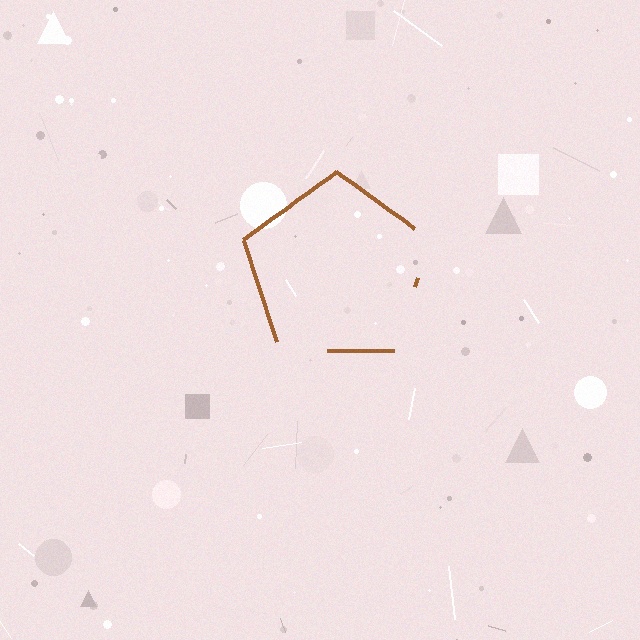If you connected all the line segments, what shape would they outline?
They would outline a pentagon.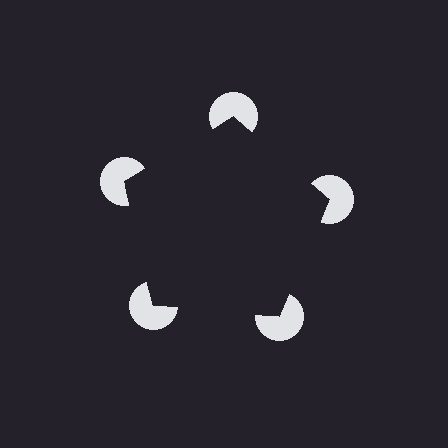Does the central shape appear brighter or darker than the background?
It typically appears slightly darker than the background, even though no actual brightness change is drawn.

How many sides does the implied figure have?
5 sides.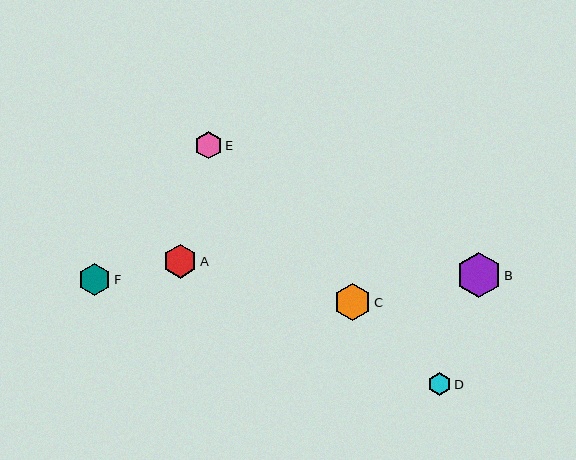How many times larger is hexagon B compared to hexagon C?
Hexagon B is approximately 1.2 times the size of hexagon C.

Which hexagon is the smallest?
Hexagon D is the smallest with a size of approximately 23 pixels.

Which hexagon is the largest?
Hexagon B is the largest with a size of approximately 45 pixels.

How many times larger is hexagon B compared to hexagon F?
Hexagon B is approximately 1.4 times the size of hexagon F.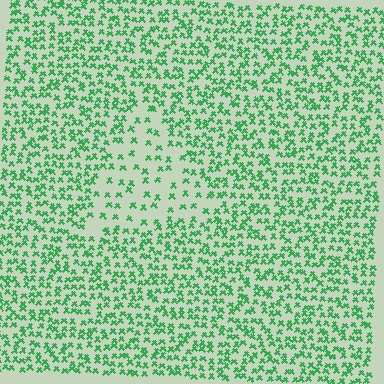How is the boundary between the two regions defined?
The boundary is defined by a change in element density (approximately 2.3x ratio). All elements are the same color, size, and shape.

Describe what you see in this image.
The image contains small green elements arranged at two different densities. A triangle-shaped region is visible where the elements are less densely packed than the surrounding area.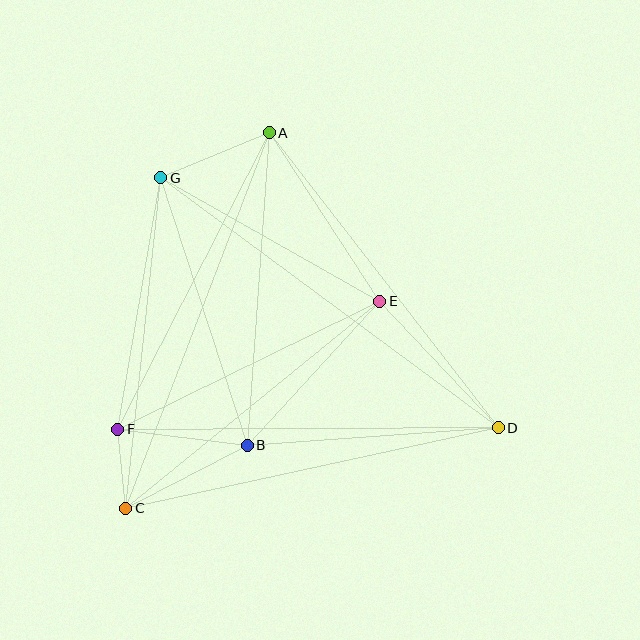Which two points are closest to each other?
Points C and F are closest to each other.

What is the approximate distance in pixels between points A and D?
The distance between A and D is approximately 373 pixels.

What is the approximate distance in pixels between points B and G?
The distance between B and G is approximately 281 pixels.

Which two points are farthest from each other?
Points D and G are farthest from each other.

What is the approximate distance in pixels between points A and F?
The distance between A and F is approximately 333 pixels.